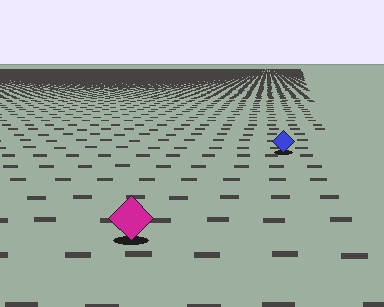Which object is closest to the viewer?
The magenta diamond is closest. The texture marks near it are larger and more spread out.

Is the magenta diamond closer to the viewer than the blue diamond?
Yes. The magenta diamond is closer — you can tell from the texture gradient: the ground texture is coarser near it.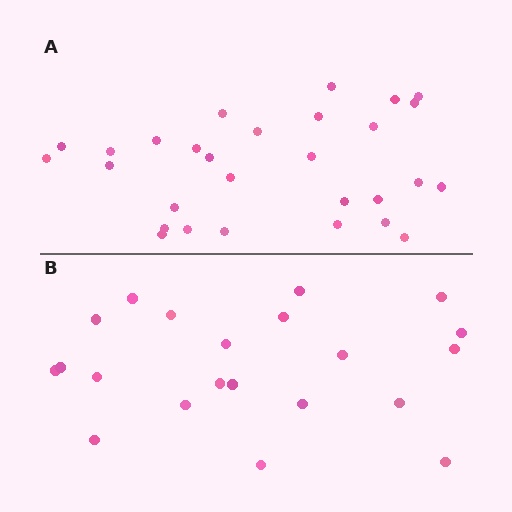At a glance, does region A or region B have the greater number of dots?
Region A (the top region) has more dots.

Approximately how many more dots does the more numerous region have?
Region A has roughly 8 or so more dots than region B.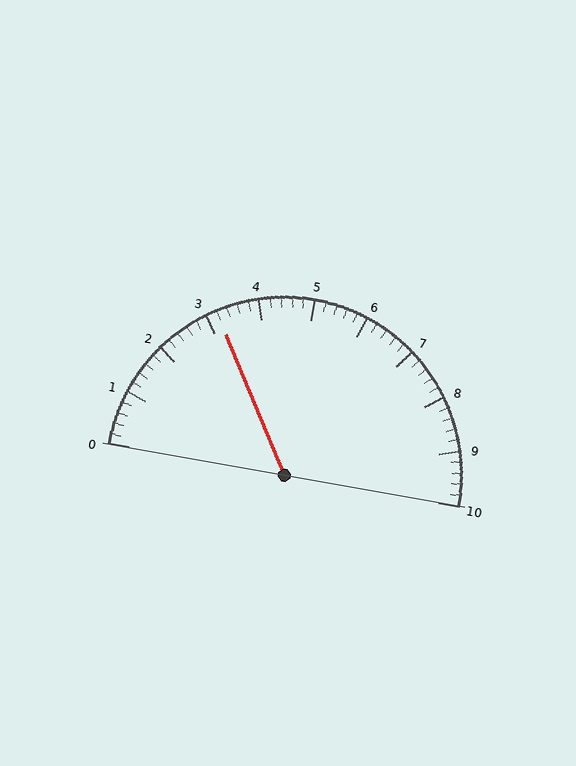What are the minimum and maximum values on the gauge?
The gauge ranges from 0 to 10.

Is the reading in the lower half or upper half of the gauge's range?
The reading is in the lower half of the range (0 to 10).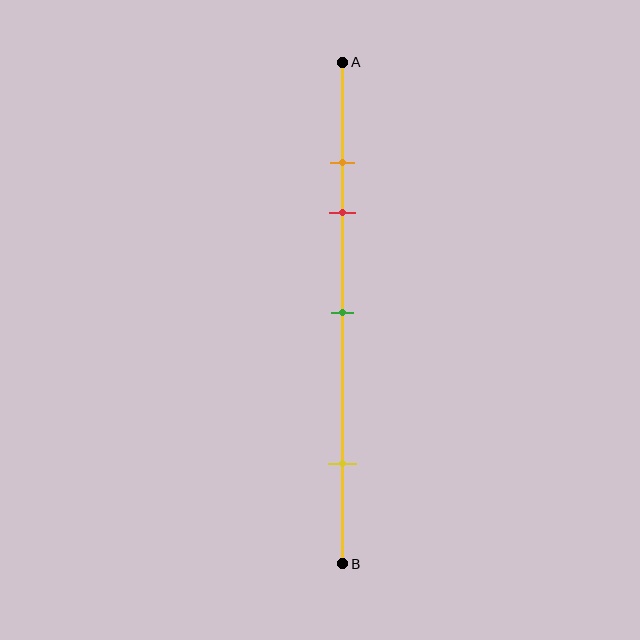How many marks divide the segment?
There are 4 marks dividing the segment.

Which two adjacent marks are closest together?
The orange and red marks are the closest adjacent pair.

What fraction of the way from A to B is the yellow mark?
The yellow mark is approximately 80% (0.8) of the way from A to B.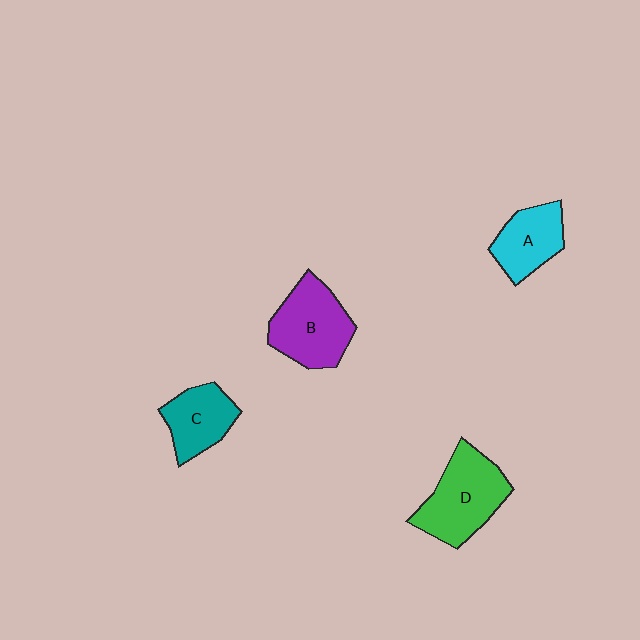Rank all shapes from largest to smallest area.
From largest to smallest: D (green), B (purple), C (teal), A (cyan).